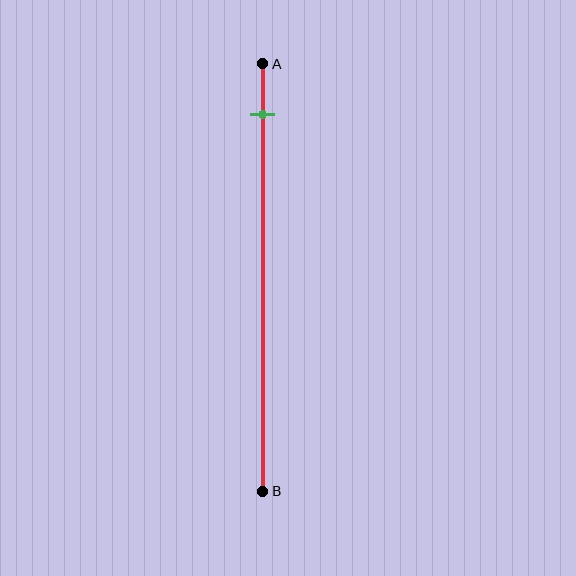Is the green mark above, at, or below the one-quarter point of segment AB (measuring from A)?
The green mark is above the one-quarter point of segment AB.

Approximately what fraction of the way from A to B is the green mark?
The green mark is approximately 10% of the way from A to B.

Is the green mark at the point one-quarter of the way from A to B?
No, the mark is at about 10% from A, not at the 25% one-quarter point.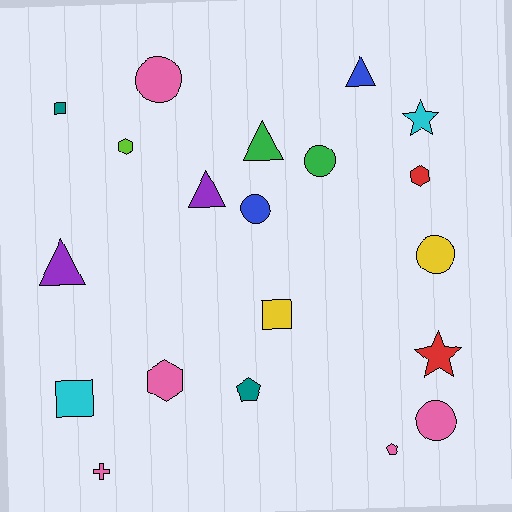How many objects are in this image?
There are 20 objects.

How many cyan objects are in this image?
There are 2 cyan objects.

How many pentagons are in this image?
There are 2 pentagons.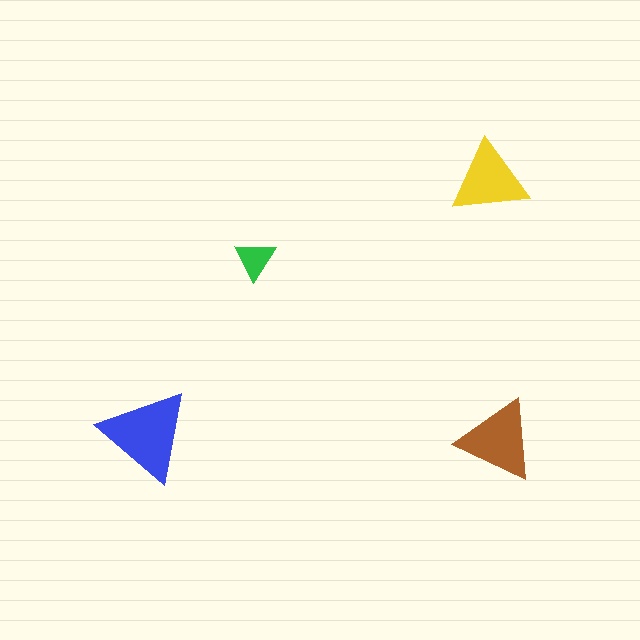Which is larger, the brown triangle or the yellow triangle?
The brown one.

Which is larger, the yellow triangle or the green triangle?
The yellow one.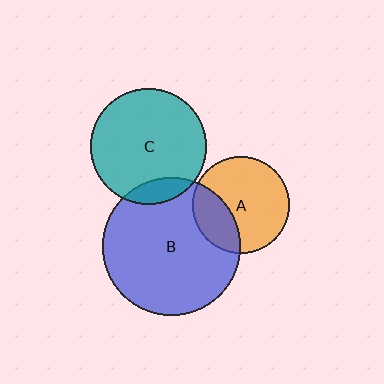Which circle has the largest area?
Circle B (blue).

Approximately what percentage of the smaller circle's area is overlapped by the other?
Approximately 30%.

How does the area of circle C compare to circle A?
Approximately 1.5 times.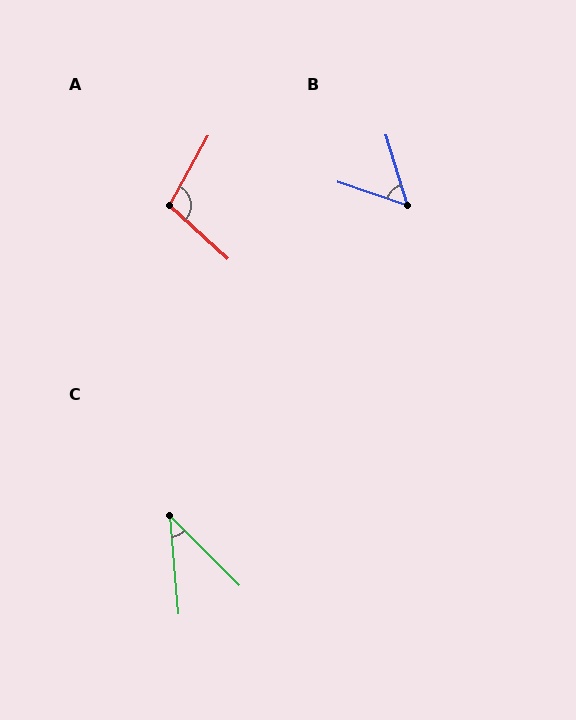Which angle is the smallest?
C, at approximately 40 degrees.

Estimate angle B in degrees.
Approximately 54 degrees.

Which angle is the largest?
A, at approximately 104 degrees.